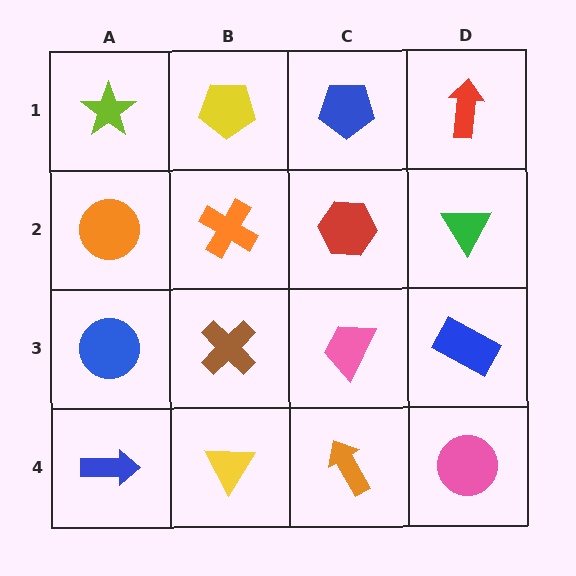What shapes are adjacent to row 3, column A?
An orange circle (row 2, column A), a blue arrow (row 4, column A), a brown cross (row 3, column B).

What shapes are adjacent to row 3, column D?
A green triangle (row 2, column D), a pink circle (row 4, column D), a pink trapezoid (row 3, column C).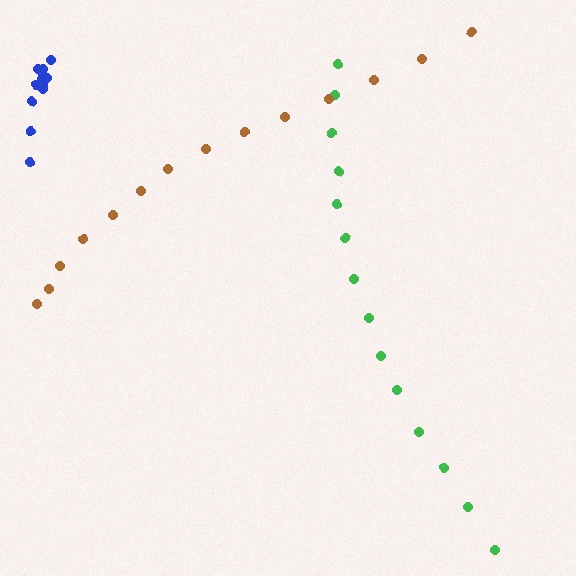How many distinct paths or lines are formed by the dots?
There are 3 distinct paths.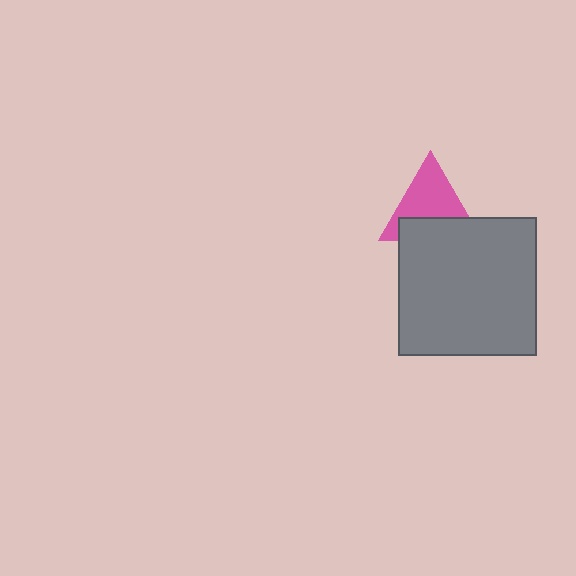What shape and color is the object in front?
The object in front is a gray square.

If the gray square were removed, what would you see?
You would see the complete pink triangle.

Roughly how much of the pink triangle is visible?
About half of it is visible (roughly 61%).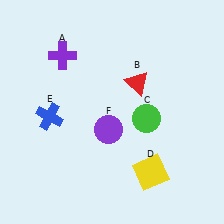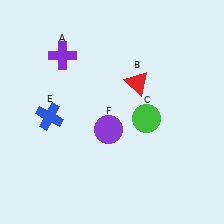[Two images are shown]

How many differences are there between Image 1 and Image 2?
There is 1 difference between the two images.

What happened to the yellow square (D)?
The yellow square (D) was removed in Image 2. It was in the bottom-right area of Image 1.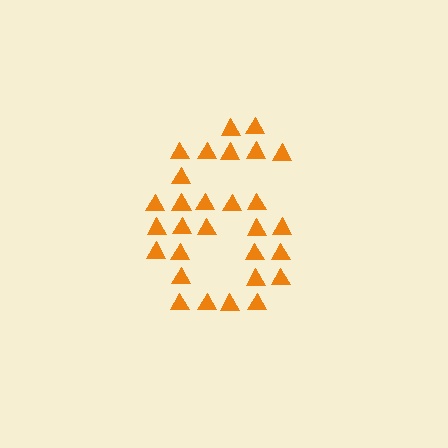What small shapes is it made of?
It is made of small triangles.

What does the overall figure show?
The overall figure shows the digit 6.